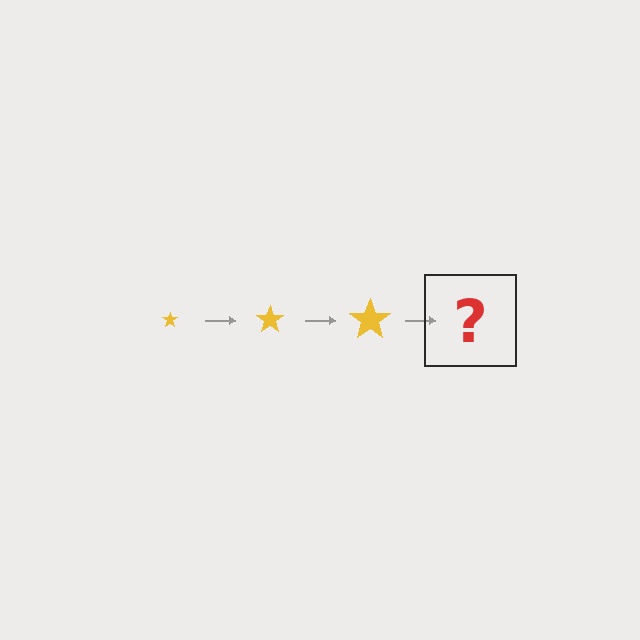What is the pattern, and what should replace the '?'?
The pattern is that the star gets progressively larger each step. The '?' should be a yellow star, larger than the previous one.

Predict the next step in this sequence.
The next step is a yellow star, larger than the previous one.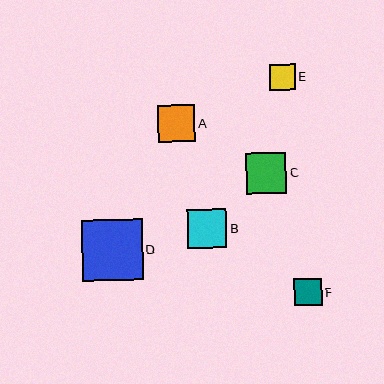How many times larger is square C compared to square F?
Square C is approximately 1.5 times the size of square F.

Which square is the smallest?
Square E is the smallest with a size of approximately 26 pixels.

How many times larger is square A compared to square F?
Square A is approximately 1.4 times the size of square F.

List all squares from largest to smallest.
From largest to smallest: D, C, B, A, F, E.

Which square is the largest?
Square D is the largest with a size of approximately 60 pixels.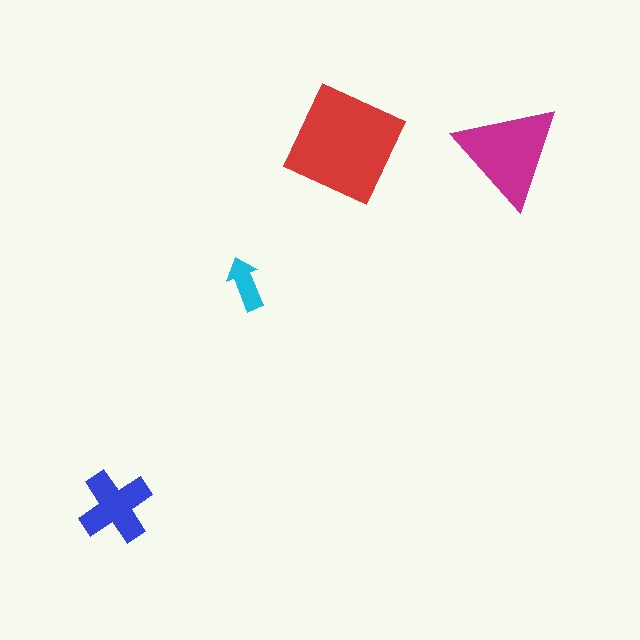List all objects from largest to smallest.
The red square, the magenta triangle, the blue cross, the cyan arrow.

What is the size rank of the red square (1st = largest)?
1st.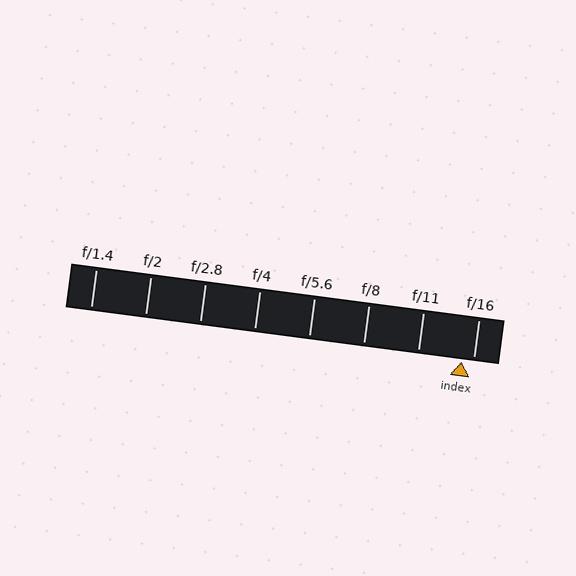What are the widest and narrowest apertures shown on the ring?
The widest aperture shown is f/1.4 and the narrowest is f/16.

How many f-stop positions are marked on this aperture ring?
There are 8 f-stop positions marked.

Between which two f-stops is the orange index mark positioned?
The index mark is between f/11 and f/16.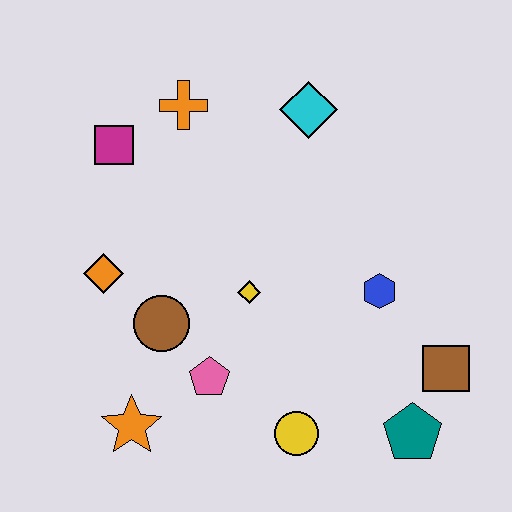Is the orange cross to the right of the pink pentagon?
No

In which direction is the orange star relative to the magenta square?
The orange star is below the magenta square.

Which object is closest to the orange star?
The pink pentagon is closest to the orange star.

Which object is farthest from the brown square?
The magenta square is farthest from the brown square.